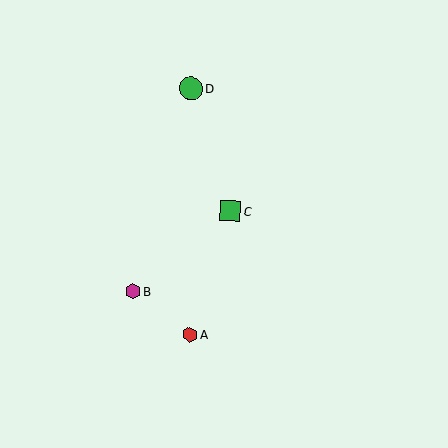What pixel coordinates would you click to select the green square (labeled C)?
Click at (230, 211) to select the green square C.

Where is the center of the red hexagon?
The center of the red hexagon is at (190, 335).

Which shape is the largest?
The green circle (labeled D) is the largest.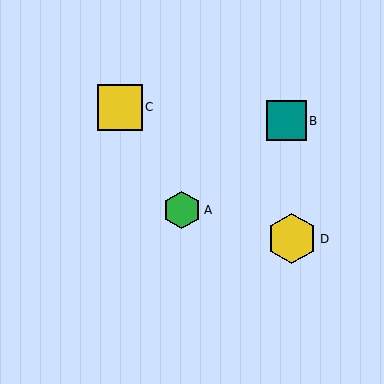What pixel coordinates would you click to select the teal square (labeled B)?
Click at (286, 121) to select the teal square B.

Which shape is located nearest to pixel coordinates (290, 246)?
The yellow hexagon (labeled D) at (292, 239) is nearest to that location.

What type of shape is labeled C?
Shape C is a yellow square.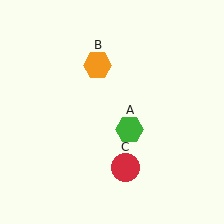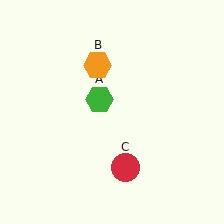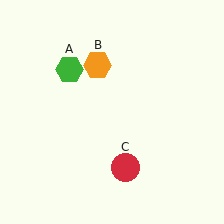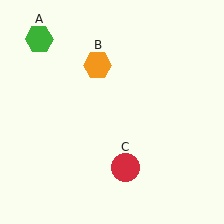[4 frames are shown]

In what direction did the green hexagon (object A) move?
The green hexagon (object A) moved up and to the left.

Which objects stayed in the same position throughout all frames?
Orange hexagon (object B) and red circle (object C) remained stationary.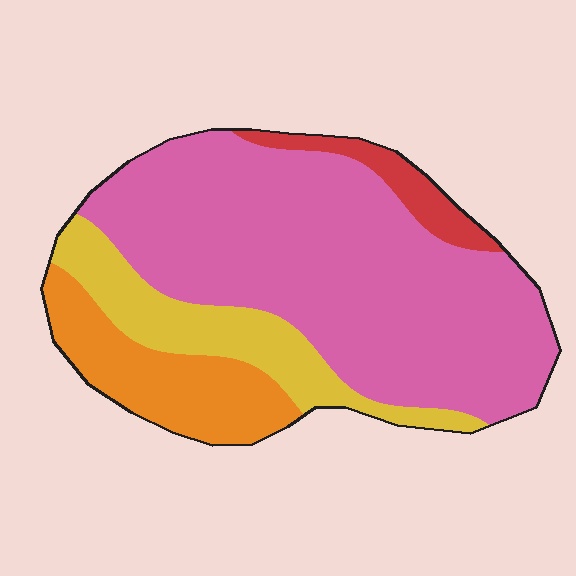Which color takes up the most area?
Pink, at roughly 60%.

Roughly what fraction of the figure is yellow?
Yellow takes up about one sixth (1/6) of the figure.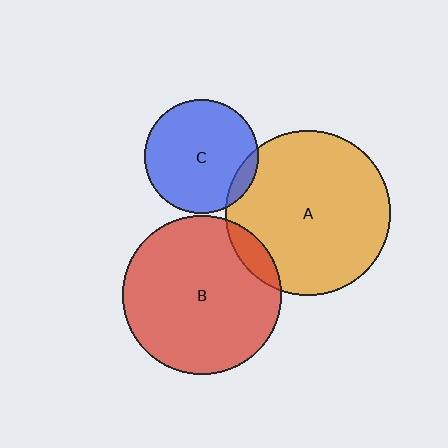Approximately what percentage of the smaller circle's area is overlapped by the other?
Approximately 10%.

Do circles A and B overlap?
Yes.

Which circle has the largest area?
Circle A (orange).